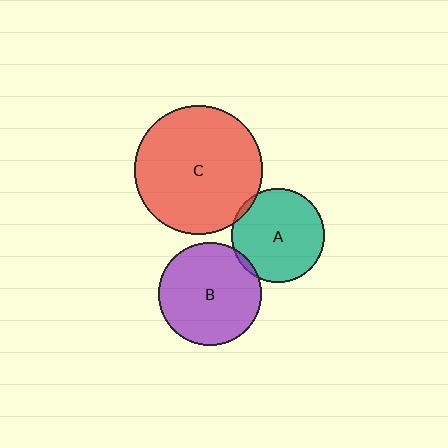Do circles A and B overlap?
Yes.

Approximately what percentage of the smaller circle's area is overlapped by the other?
Approximately 5%.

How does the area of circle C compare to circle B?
Approximately 1.5 times.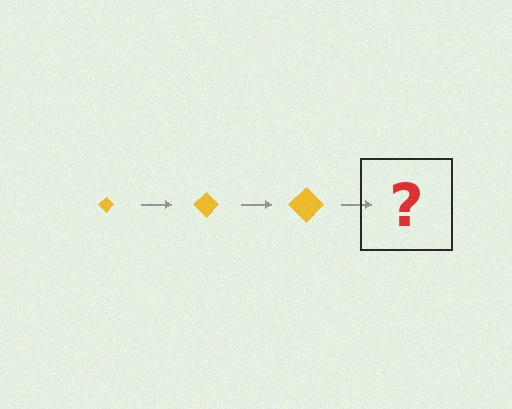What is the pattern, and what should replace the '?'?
The pattern is that the diamond gets progressively larger each step. The '?' should be a yellow diamond, larger than the previous one.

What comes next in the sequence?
The next element should be a yellow diamond, larger than the previous one.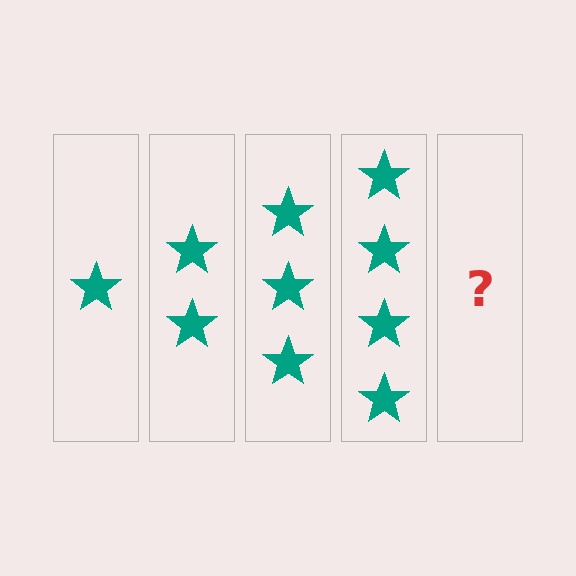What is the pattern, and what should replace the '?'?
The pattern is that each step adds one more star. The '?' should be 5 stars.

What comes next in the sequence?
The next element should be 5 stars.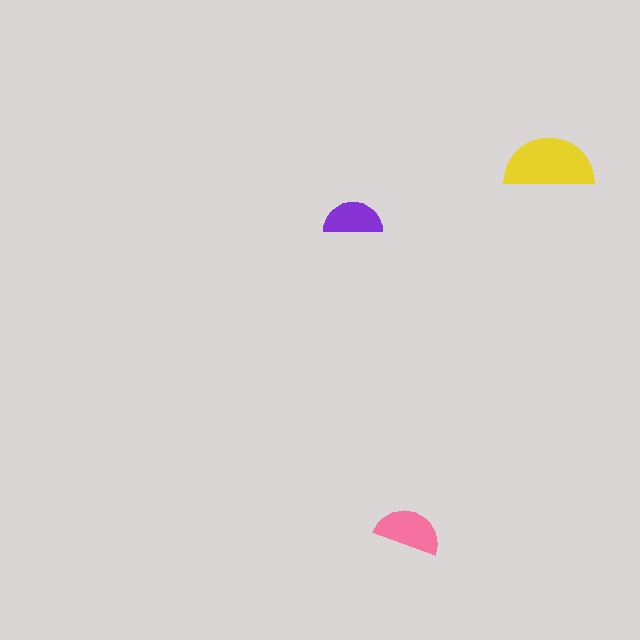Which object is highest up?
The yellow semicircle is topmost.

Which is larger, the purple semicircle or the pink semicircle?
The pink one.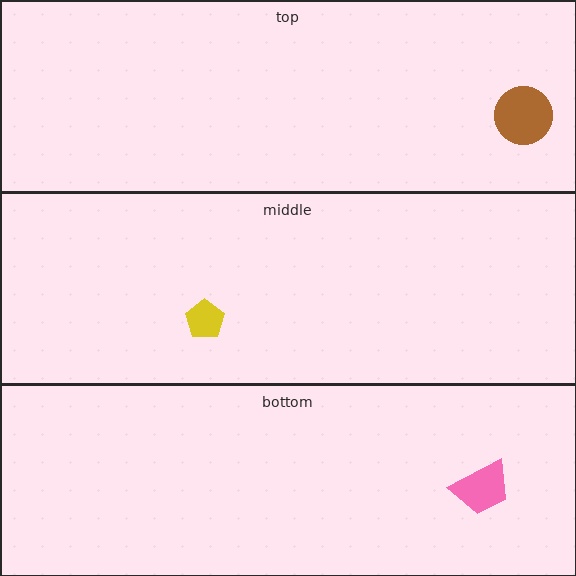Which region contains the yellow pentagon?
The middle region.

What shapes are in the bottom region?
The pink trapezoid.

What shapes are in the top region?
The brown circle.